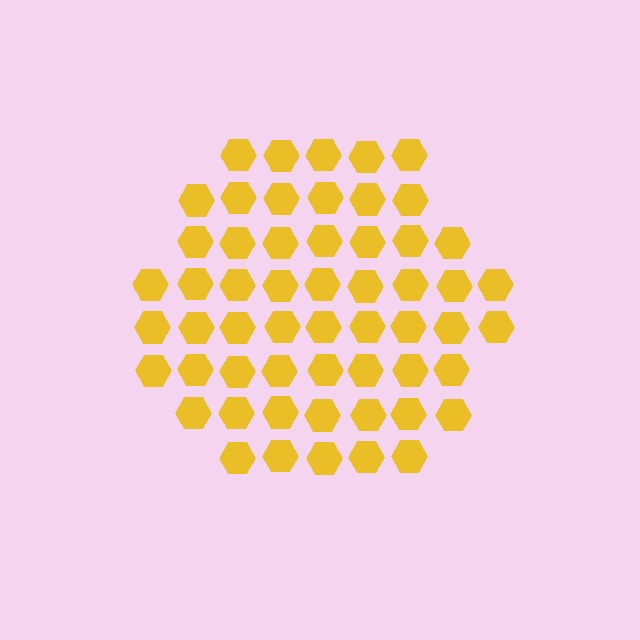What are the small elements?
The small elements are hexagons.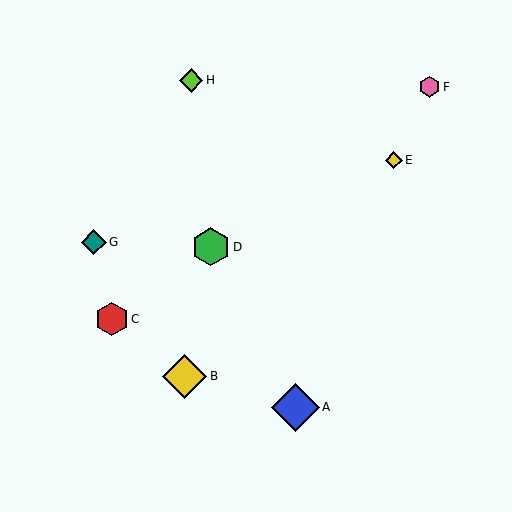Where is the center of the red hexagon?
The center of the red hexagon is at (112, 319).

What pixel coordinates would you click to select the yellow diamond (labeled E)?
Click at (394, 160) to select the yellow diamond E.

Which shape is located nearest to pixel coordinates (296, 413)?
The blue diamond (labeled A) at (295, 407) is nearest to that location.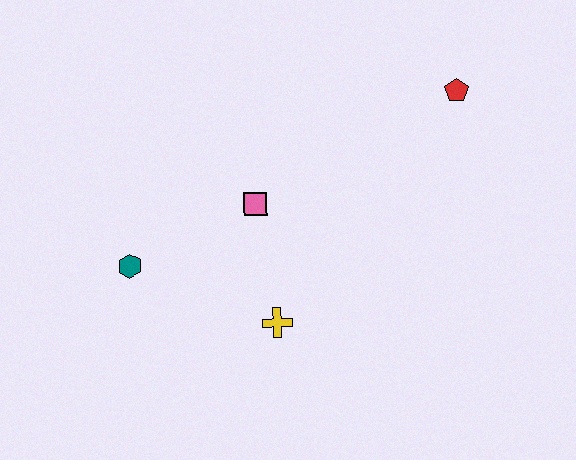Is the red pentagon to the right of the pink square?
Yes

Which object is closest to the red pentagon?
The pink square is closest to the red pentagon.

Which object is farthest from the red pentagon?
The teal hexagon is farthest from the red pentagon.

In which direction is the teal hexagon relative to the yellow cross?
The teal hexagon is to the left of the yellow cross.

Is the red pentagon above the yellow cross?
Yes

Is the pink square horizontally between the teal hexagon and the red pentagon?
Yes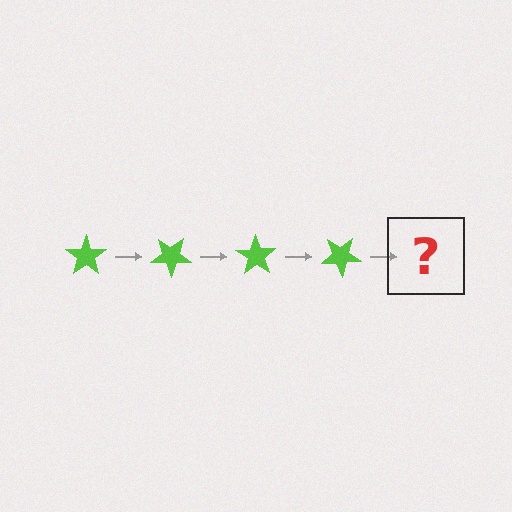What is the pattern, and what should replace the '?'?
The pattern is that the star rotates 35 degrees each step. The '?' should be a lime star rotated 140 degrees.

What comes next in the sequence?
The next element should be a lime star rotated 140 degrees.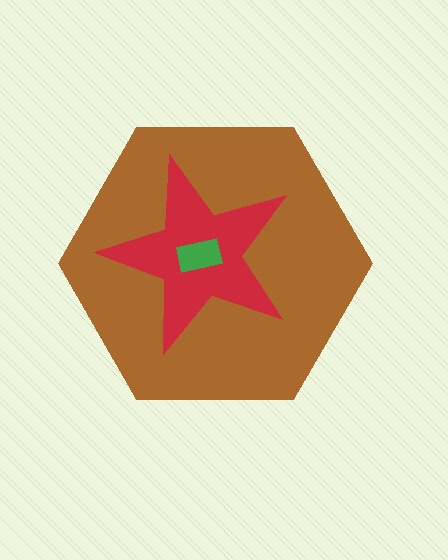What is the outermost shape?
The brown hexagon.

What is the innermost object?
The green rectangle.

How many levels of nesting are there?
3.